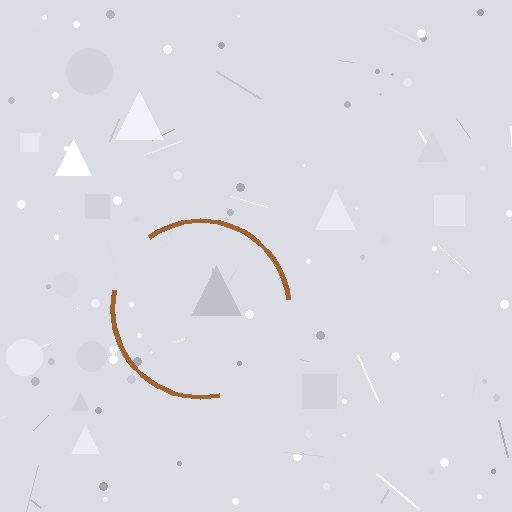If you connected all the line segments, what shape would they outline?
They would outline a circle.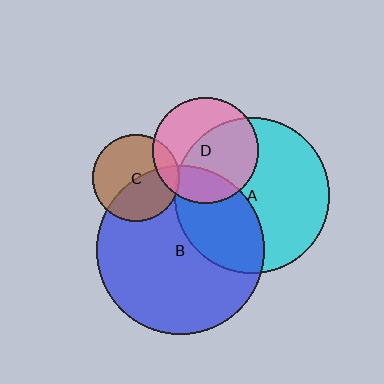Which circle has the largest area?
Circle B (blue).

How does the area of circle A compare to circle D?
Approximately 2.2 times.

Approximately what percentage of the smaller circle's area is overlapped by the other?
Approximately 25%.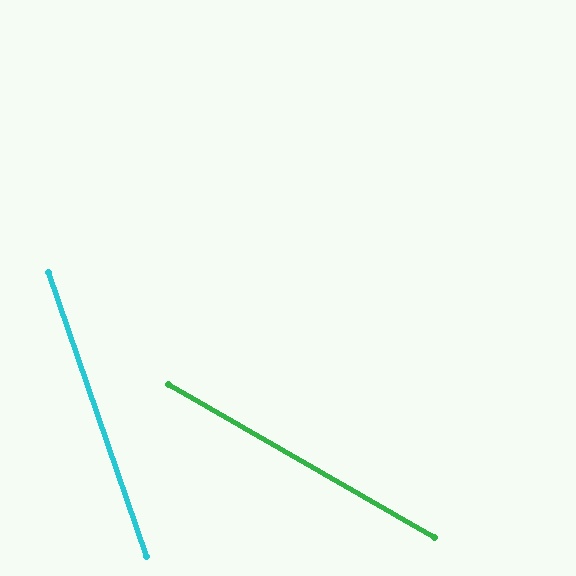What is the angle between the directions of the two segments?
Approximately 41 degrees.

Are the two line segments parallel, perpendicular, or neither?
Neither parallel nor perpendicular — they differ by about 41°.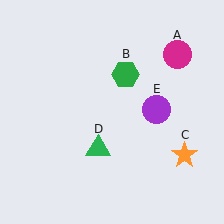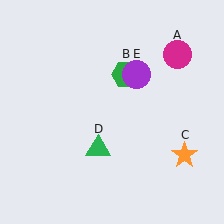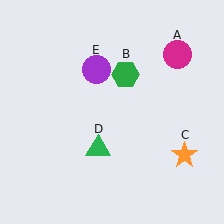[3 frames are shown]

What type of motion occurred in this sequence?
The purple circle (object E) rotated counterclockwise around the center of the scene.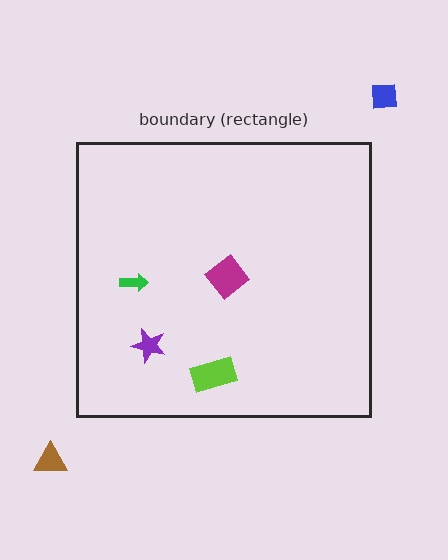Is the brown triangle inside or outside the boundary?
Outside.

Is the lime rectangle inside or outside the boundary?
Inside.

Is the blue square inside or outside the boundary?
Outside.